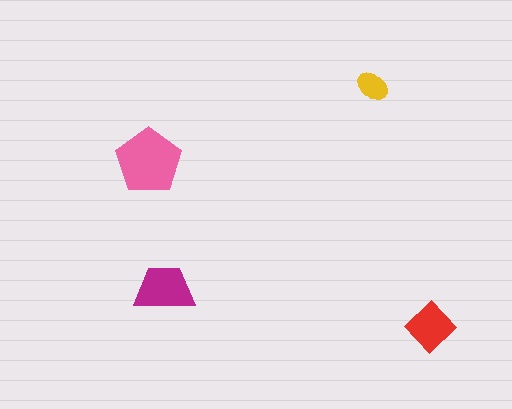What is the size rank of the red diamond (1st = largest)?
3rd.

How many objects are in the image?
There are 4 objects in the image.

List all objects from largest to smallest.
The pink pentagon, the magenta trapezoid, the red diamond, the yellow ellipse.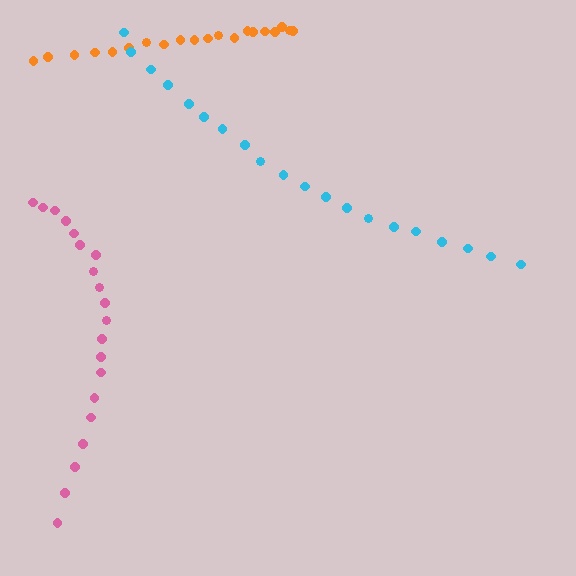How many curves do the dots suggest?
There are 3 distinct paths.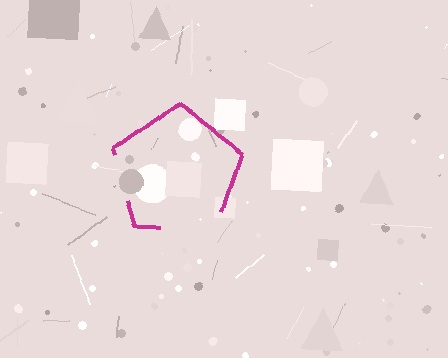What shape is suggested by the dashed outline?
The dashed outline suggests a pentagon.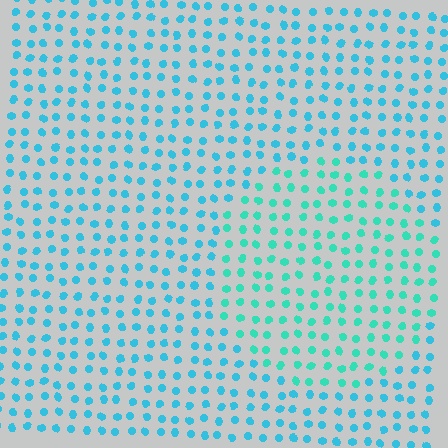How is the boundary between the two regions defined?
The boundary is defined purely by a slight shift in hue (about 25 degrees). Spacing, size, and orientation are identical on both sides.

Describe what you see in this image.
The image is filled with small cyan elements in a uniform arrangement. A circle-shaped region is visible where the elements are tinted to a slightly different hue, forming a subtle color boundary.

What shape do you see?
I see a circle.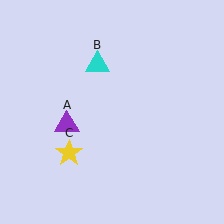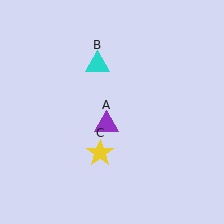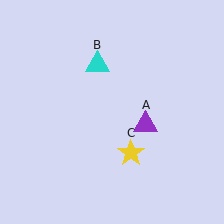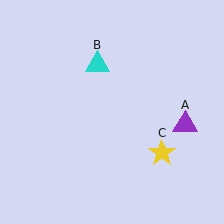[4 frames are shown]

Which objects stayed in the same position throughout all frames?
Cyan triangle (object B) remained stationary.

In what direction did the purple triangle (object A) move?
The purple triangle (object A) moved right.